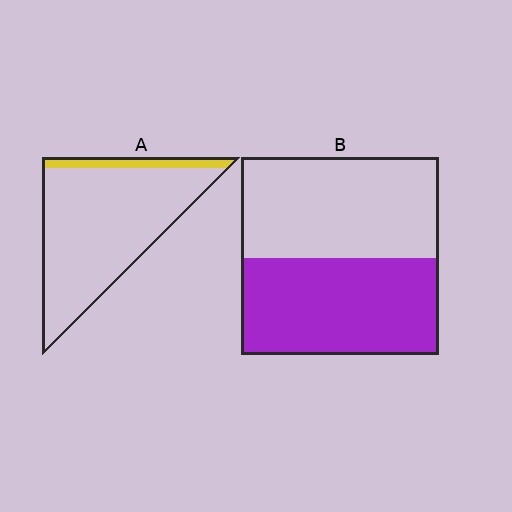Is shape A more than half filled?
No.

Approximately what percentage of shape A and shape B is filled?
A is approximately 10% and B is approximately 50%.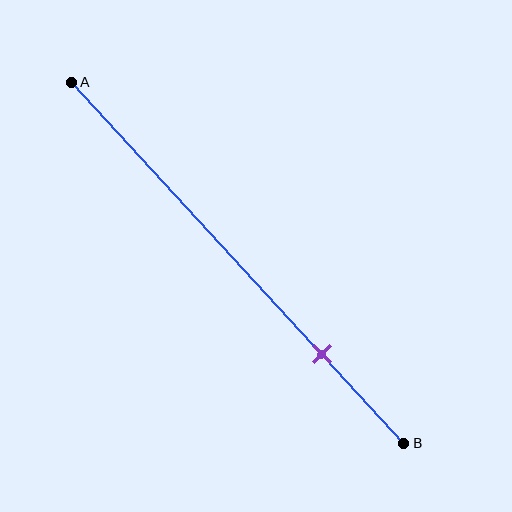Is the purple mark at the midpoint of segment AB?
No, the mark is at about 75% from A, not at the 50% midpoint.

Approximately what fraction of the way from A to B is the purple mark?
The purple mark is approximately 75% of the way from A to B.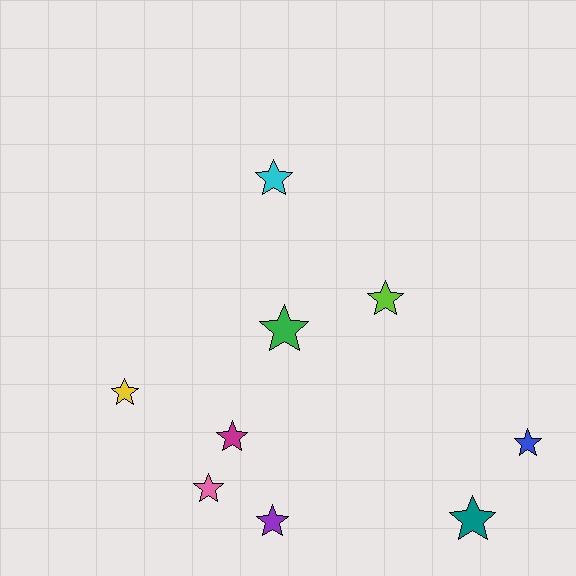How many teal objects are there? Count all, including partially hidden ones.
There is 1 teal object.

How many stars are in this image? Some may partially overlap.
There are 9 stars.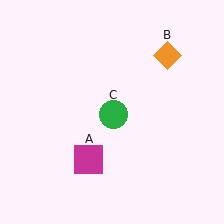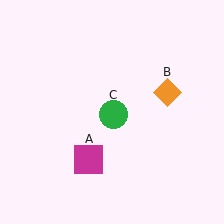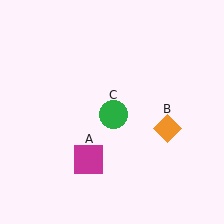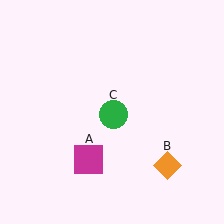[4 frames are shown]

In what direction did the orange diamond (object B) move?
The orange diamond (object B) moved down.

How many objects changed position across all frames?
1 object changed position: orange diamond (object B).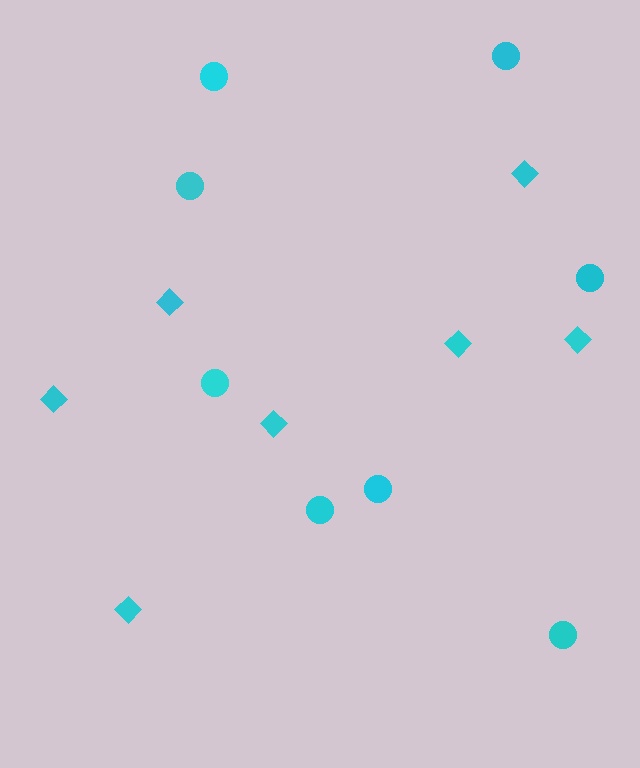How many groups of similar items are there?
There are 2 groups: one group of diamonds (7) and one group of circles (8).